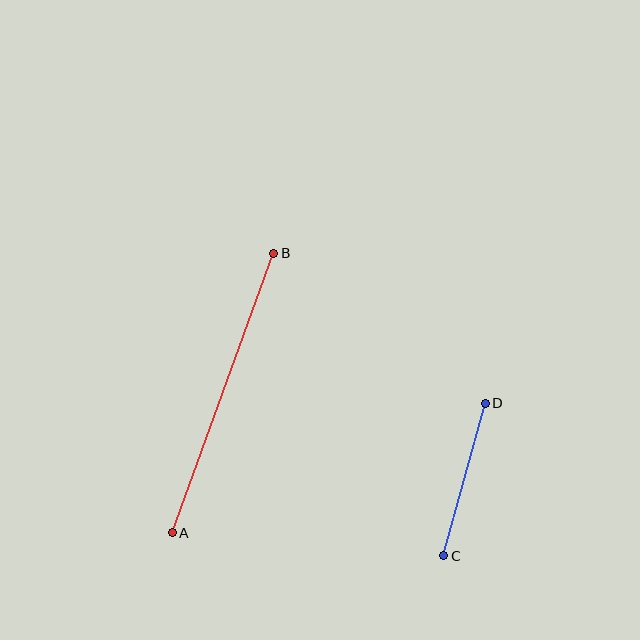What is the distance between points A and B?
The distance is approximately 297 pixels.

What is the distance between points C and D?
The distance is approximately 158 pixels.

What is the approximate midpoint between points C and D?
The midpoint is at approximately (464, 480) pixels.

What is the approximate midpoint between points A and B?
The midpoint is at approximately (223, 393) pixels.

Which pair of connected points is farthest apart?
Points A and B are farthest apart.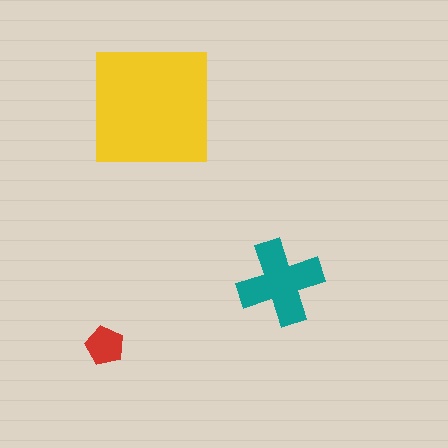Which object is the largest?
The yellow square.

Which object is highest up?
The yellow square is topmost.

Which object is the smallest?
The red pentagon.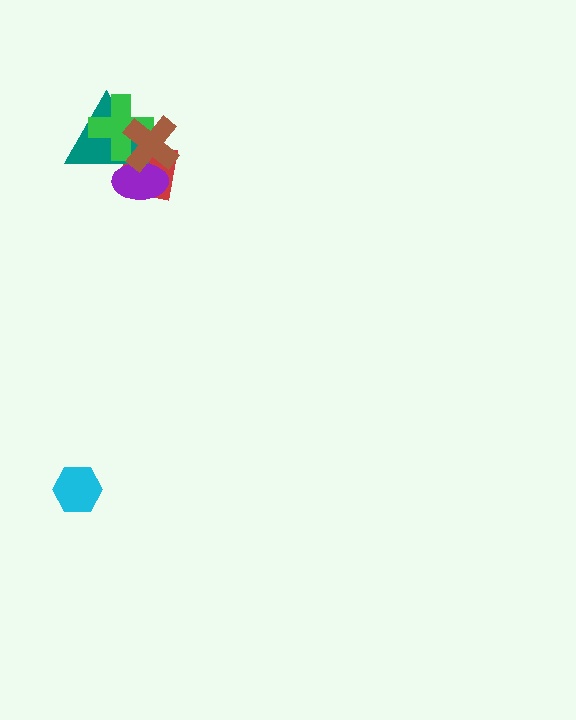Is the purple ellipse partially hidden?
Yes, it is partially covered by another shape.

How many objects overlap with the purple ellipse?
3 objects overlap with the purple ellipse.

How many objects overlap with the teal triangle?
4 objects overlap with the teal triangle.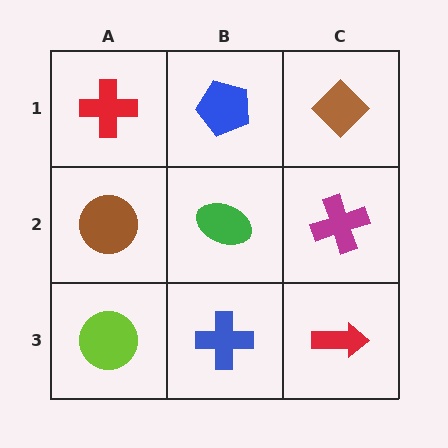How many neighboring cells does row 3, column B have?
3.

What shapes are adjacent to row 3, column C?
A magenta cross (row 2, column C), a blue cross (row 3, column B).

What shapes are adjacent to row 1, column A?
A brown circle (row 2, column A), a blue pentagon (row 1, column B).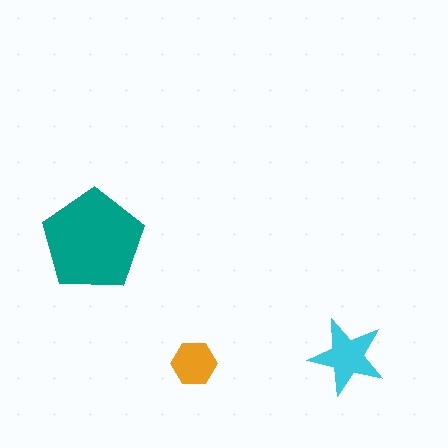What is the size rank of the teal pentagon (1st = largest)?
1st.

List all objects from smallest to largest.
The orange hexagon, the cyan star, the teal pentagon.